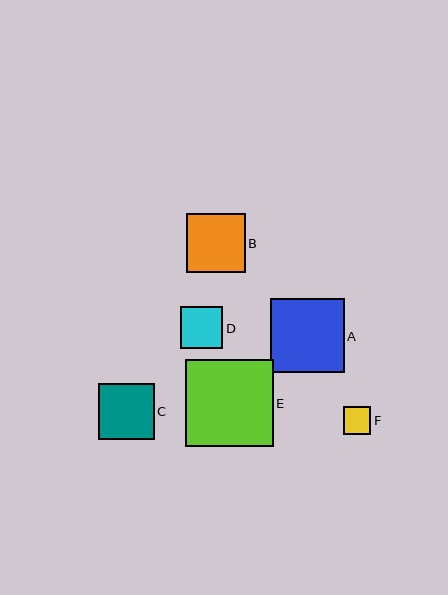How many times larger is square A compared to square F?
Square A is approximately 2.6 times the size of square F.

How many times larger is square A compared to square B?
Square A is approximately 1.3 times the size of square B.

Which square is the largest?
Square E is the largest with a size of approximately 87 pixels.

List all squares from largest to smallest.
From largest to smallest: E, A, B, C, D, F.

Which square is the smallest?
Square F is the smallest with a size of approximately 28 pixels.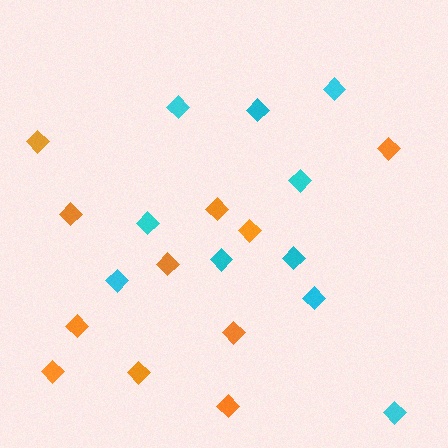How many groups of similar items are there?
There are 2 groups: one group of cyan diamonds (10) and one group of orange diamonds (11).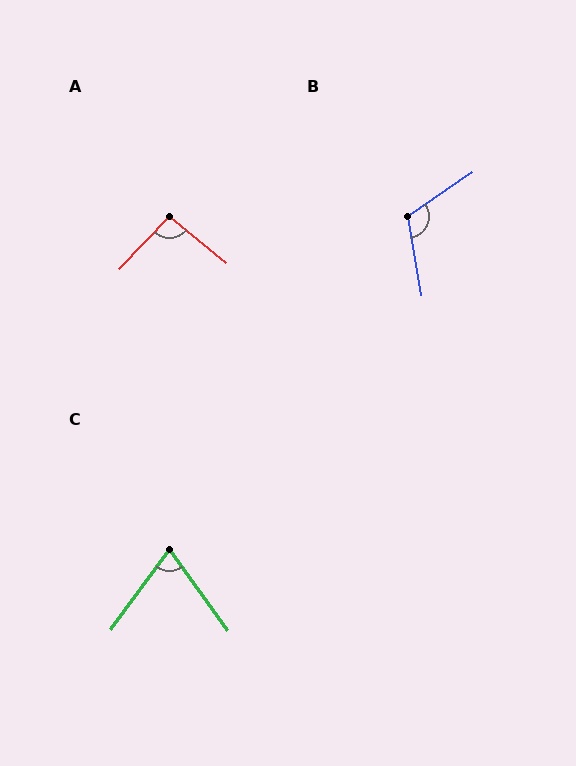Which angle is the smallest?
C, at approximately 72 degrees.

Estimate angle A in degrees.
Approximately 95 degrees.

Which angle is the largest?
B, at approximately 115 degrees.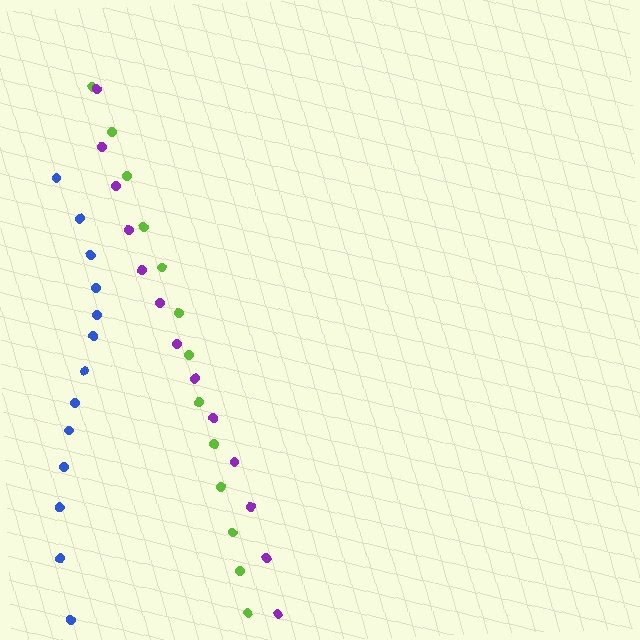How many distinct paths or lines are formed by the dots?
There are 3 distinct paths.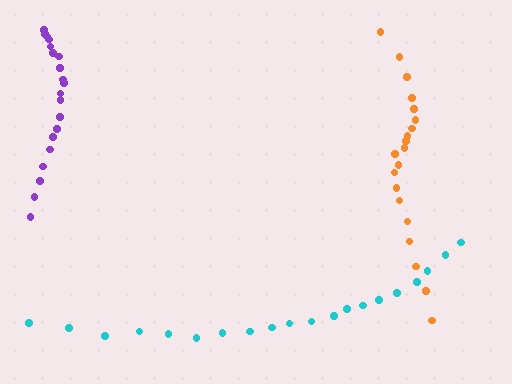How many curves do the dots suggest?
There are 3 distinct paths.